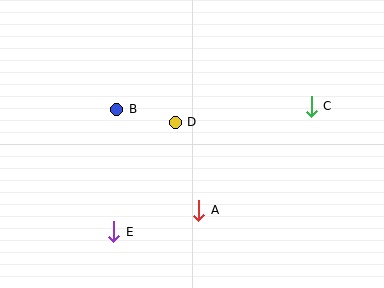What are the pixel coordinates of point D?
Point D is at (175, 122).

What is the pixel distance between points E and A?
The distance between E and A is 87 pixels.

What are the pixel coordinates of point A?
Point A is at (199, 210).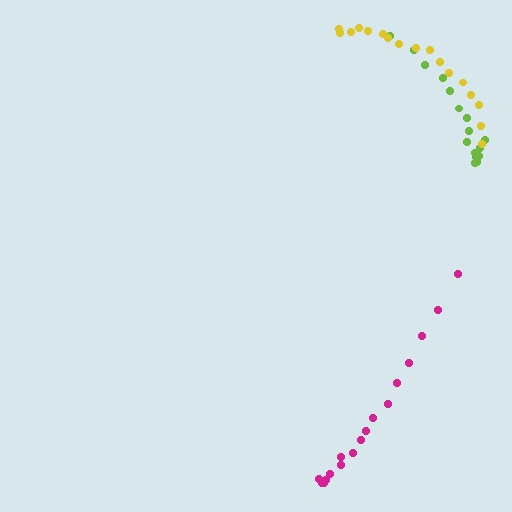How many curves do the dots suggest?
There are 3 distinct paths.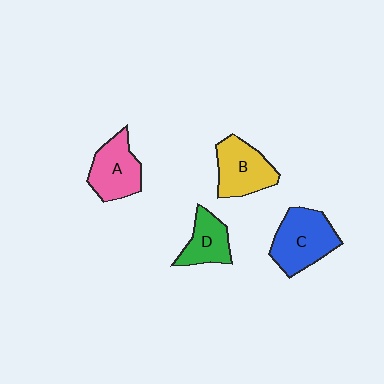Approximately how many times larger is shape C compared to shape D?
Approximately 1.5 times.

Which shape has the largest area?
Shape C (blue).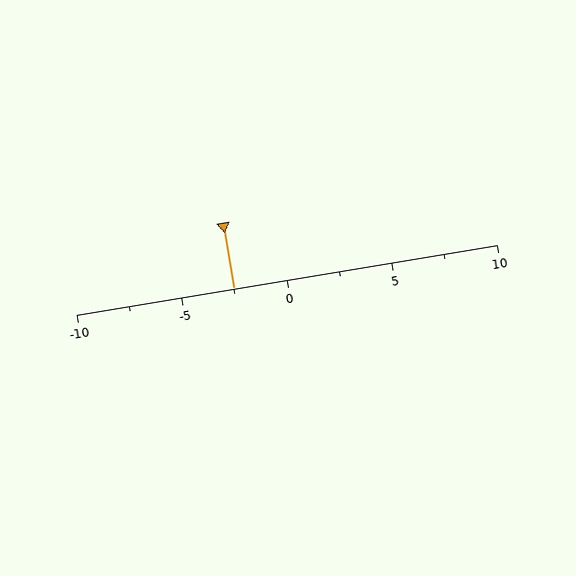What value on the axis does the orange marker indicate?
The marker indicates approximately -2.5.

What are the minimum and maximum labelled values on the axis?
The axis runs from -10 to 10.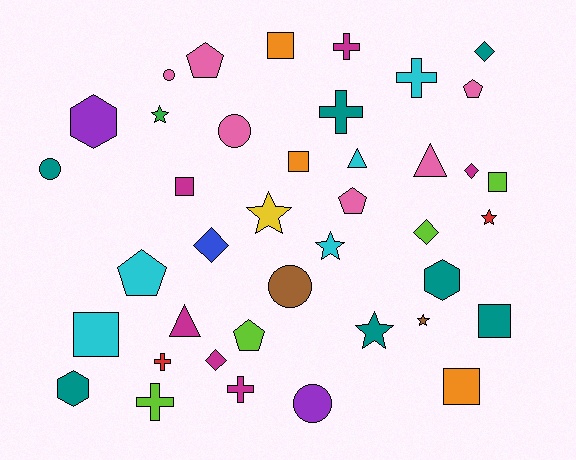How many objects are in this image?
There are 40 objects.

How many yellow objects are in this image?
There is 1 yellow object.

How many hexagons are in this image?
There are 3 hexagons.